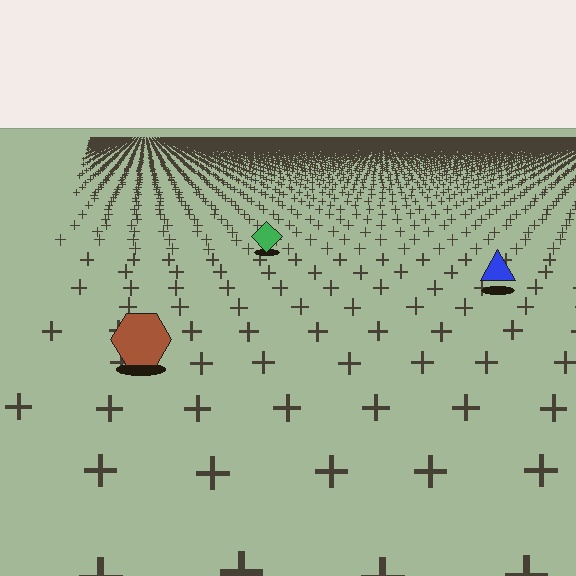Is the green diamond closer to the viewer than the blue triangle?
No. The blue triangle is closer — you can tell from the texture gradient: the ground texture is coarser near it.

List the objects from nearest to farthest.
From nearest to farthest: the brown hexagon, the blue triangle, the green diamond.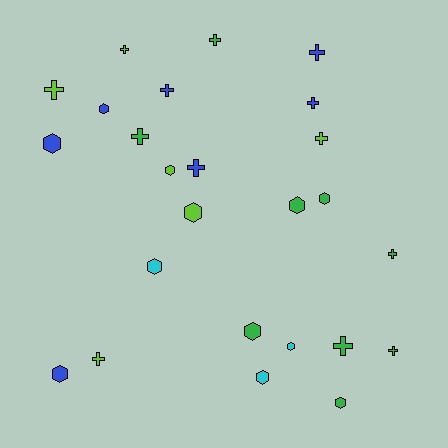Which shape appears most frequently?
Cross, with 13 objects.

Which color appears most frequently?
Green, with 9 objects.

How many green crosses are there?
There are 5 green crosses.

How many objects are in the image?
There are 25 objects.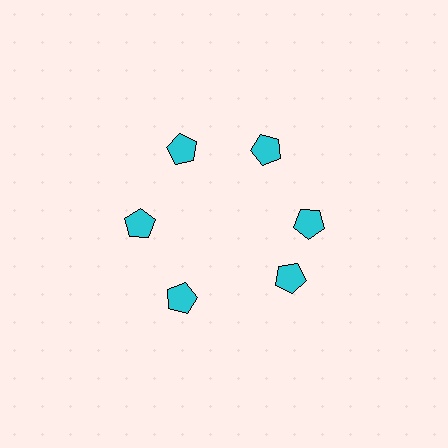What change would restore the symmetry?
The symmetry would be restored by rotating it back into even spacing with its neighbors so that all 6 pentagons sit at equal angles and equal distance from the center.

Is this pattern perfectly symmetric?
No. The 6 cyan pentagons are arranged in a ring, but one element near the 5 o'clock position is rotated out of alignment along the ring, breaking the 6-fold rotational symmetry.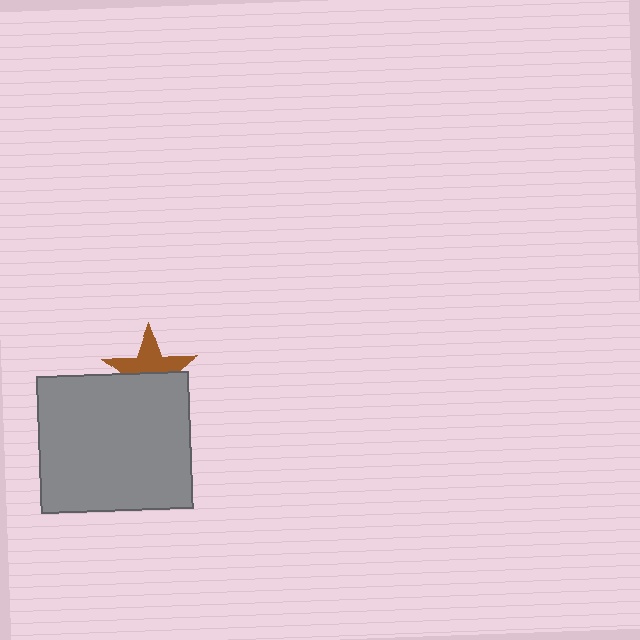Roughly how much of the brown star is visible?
About half of it is visible (roughly 51%).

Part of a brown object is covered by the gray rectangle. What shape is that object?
It is a star.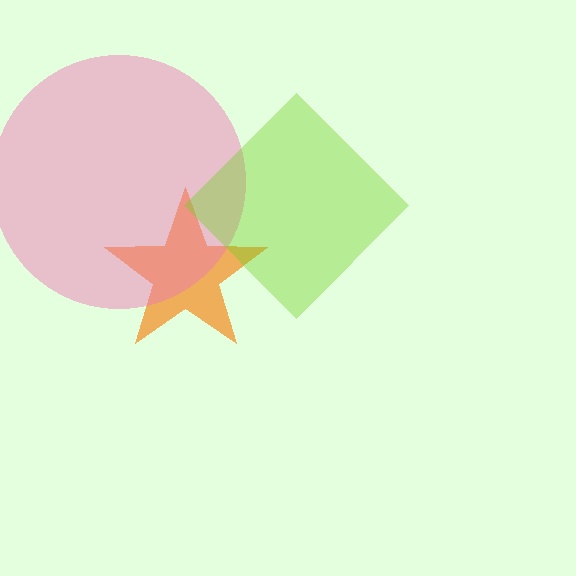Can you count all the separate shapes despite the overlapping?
Yes, there are 3 separate shapes.